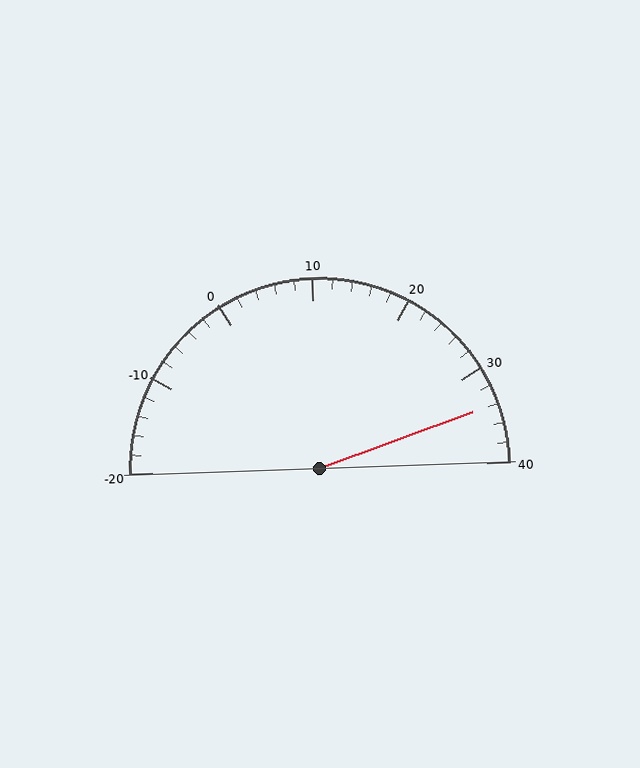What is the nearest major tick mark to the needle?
The nearest major tick mark is 30.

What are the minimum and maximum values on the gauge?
The gauge ranges from -20 to 40.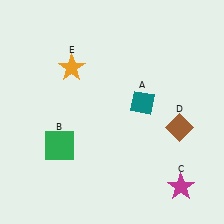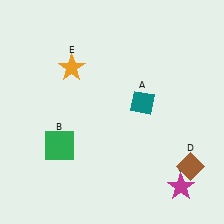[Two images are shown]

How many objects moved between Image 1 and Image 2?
1 object moved between the two images.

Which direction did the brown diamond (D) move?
The brown diamond (D) moved down.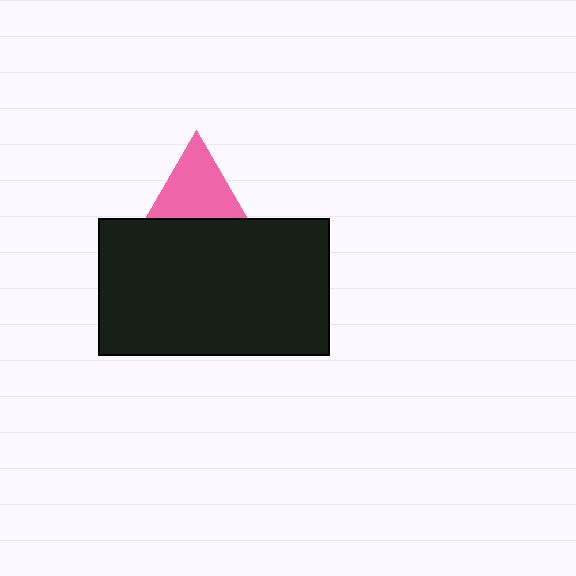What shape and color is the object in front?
The object in front is a black rectangle.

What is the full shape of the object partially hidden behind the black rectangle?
The partially hidden object is a pink triangle.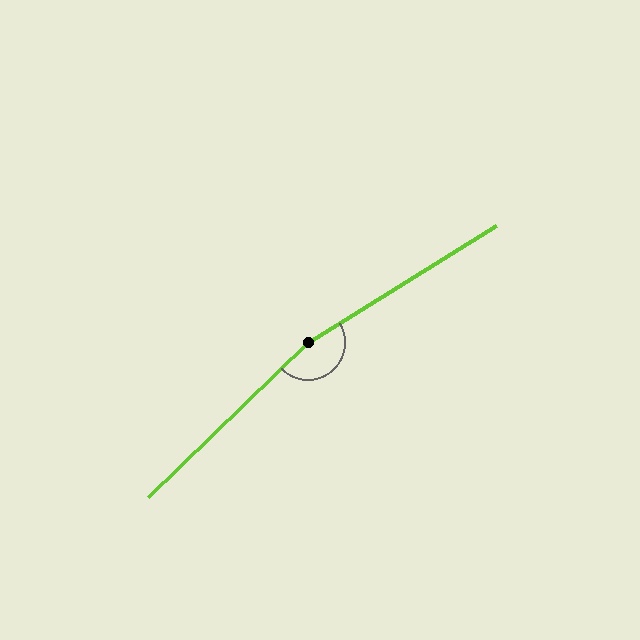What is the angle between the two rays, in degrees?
Approximately 167 degrees.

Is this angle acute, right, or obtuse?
It is obtuse.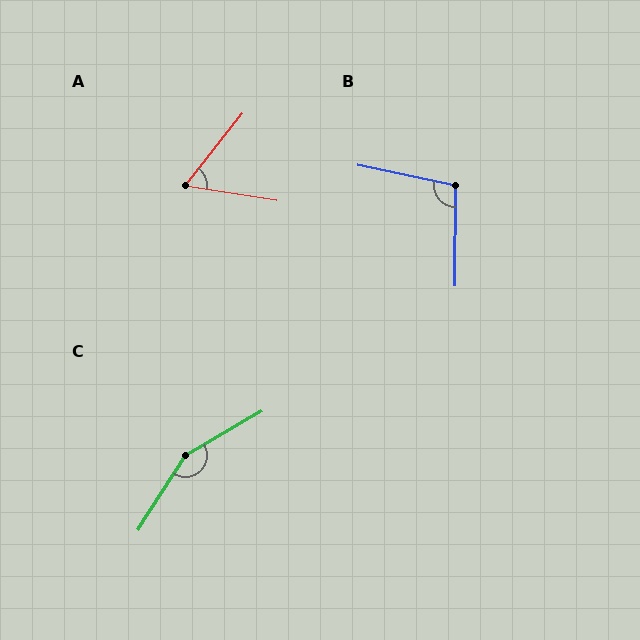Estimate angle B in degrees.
Approximately 101 degrees.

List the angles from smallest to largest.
A (61°), B (101°), C (153°).